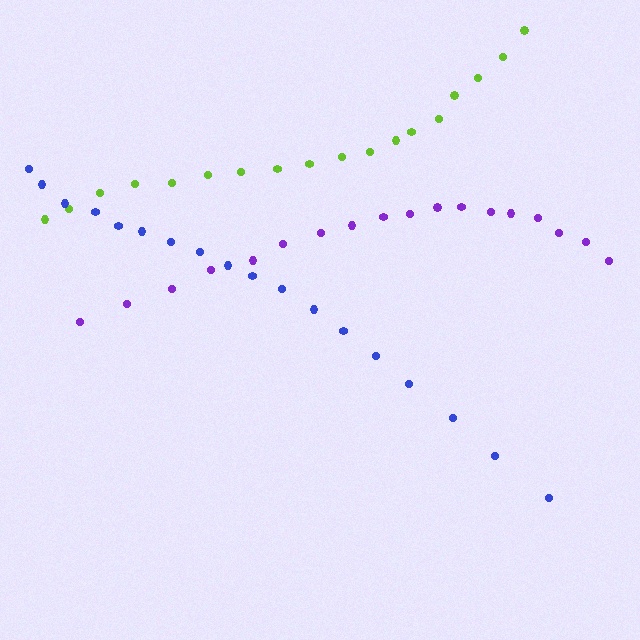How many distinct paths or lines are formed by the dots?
There are 3 distinct paths.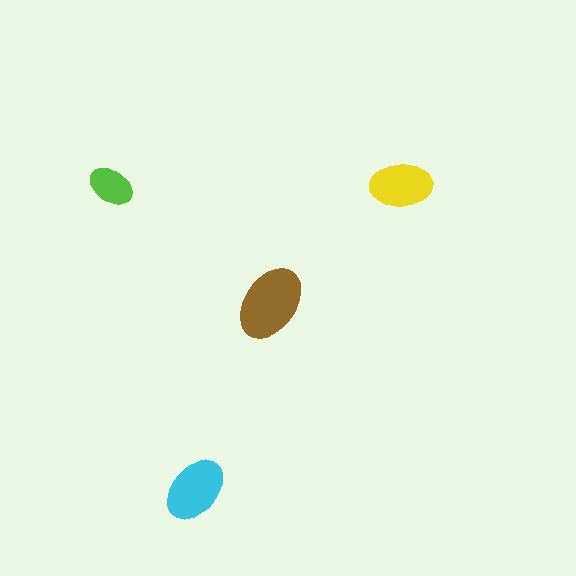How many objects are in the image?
There are 4 objects in the image.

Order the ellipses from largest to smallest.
the brown one, the cyan one, the yellow one, the lime one.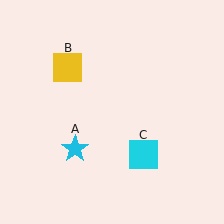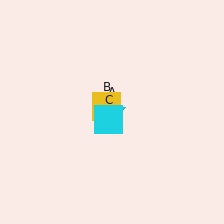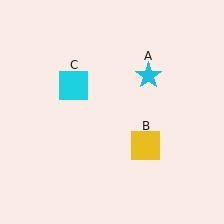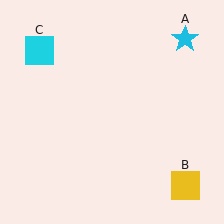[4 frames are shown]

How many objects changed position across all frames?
3 objects changed position: cyan star (object A), yellow square (object B), cyan square (object C).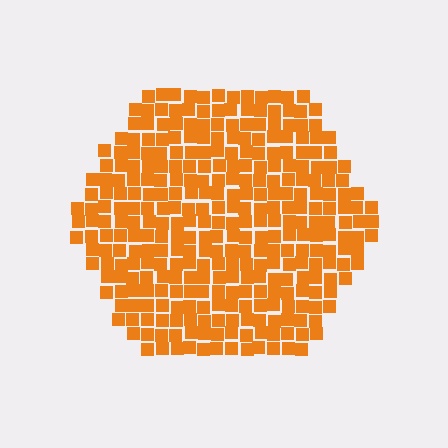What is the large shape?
The large shape is a hexagon.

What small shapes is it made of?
It is made of small squares.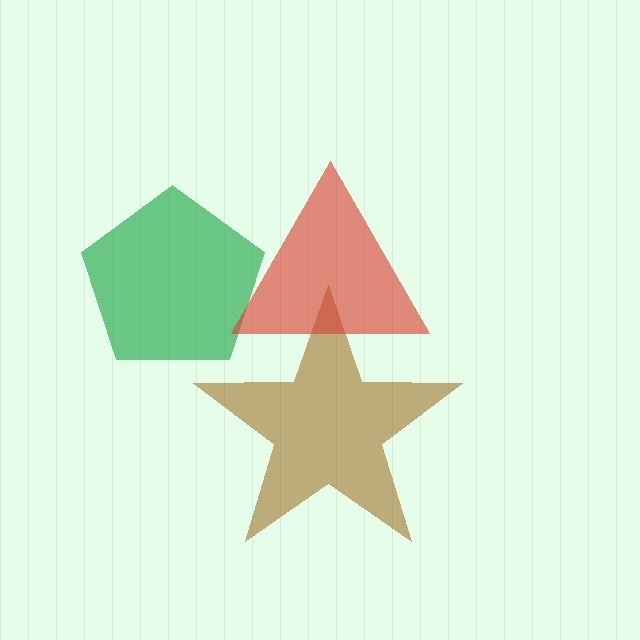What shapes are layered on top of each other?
The layered shapes are: a brown star, a green pentagon, a red triangle.